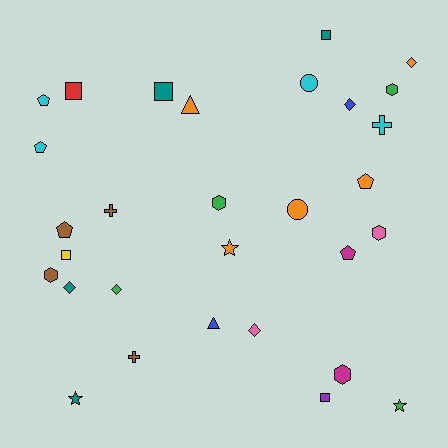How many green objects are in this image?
There are 4 green objects.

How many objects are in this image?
There are 30 objects.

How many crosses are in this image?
There are 3 crosses.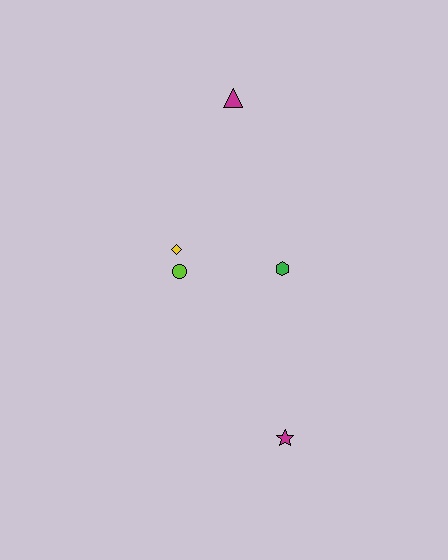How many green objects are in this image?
There is 1 green object.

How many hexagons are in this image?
There is 1 hexagon.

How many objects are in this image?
There are 5 objects.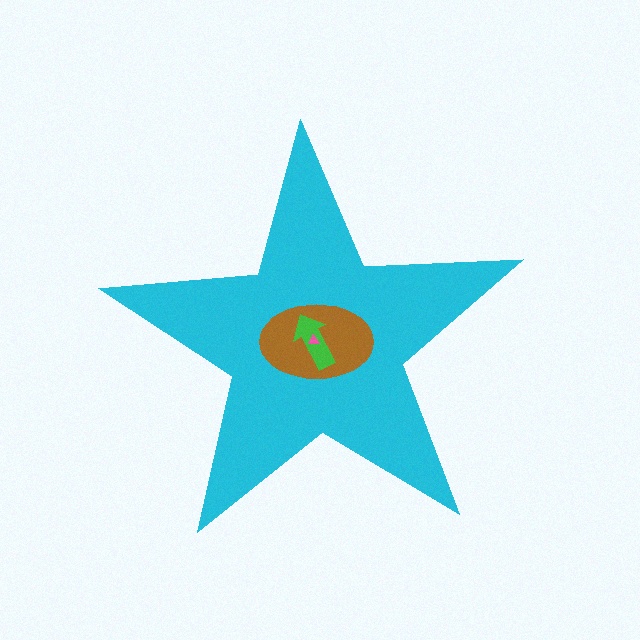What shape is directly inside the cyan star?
The brown ellipse.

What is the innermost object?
The pink triangle.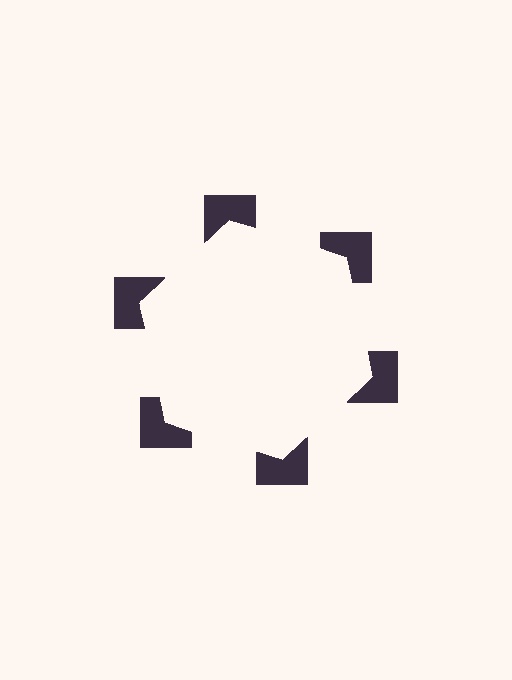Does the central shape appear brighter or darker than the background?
It typically appears slightly brighter than the background, even though no actual brightness change is drawn.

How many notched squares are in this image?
There are 6 — one at each vertex of the illusory hexagon.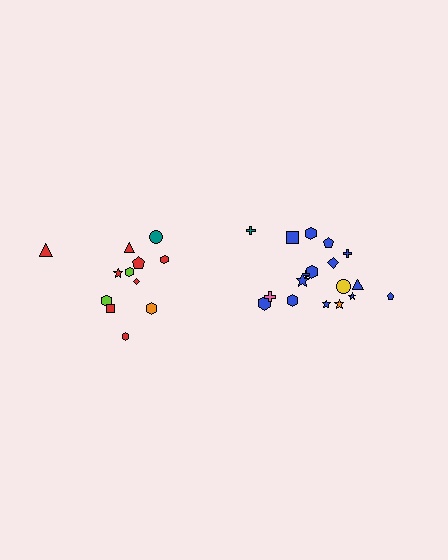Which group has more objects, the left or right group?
The right group.